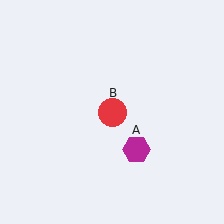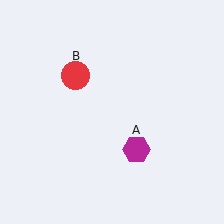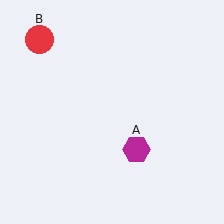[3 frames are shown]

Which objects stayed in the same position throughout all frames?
Magenta hexagon (object A) remained stationary.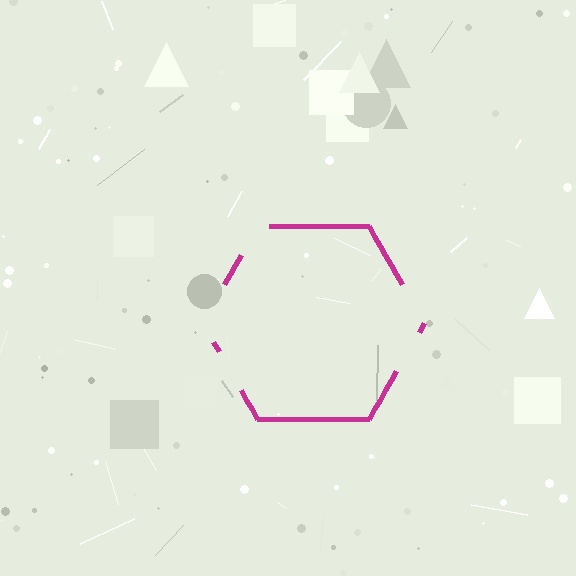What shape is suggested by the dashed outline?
The dashed outline suggests a hexagon.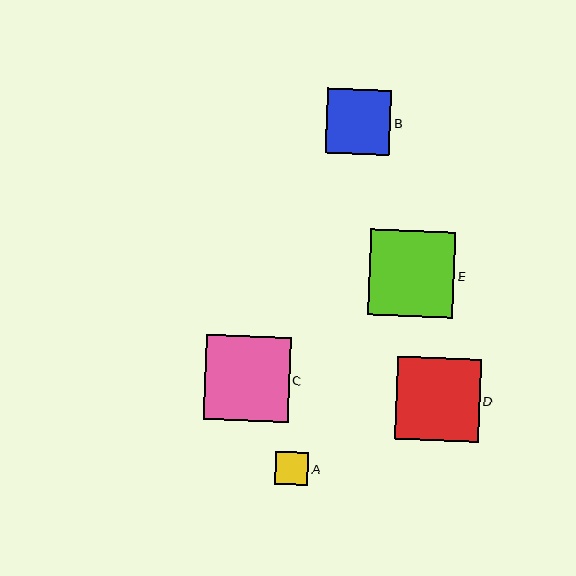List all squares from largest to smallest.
From largest to smallest: E, C, D, B, A.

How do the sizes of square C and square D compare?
Square C and square D are approximately the same size.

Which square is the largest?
Square E is the largest with a size of approximately 85 pixels.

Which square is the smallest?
Square A is the smallest with a size of approximately 33 pixels.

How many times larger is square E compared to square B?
Square E is approximately 1.3 times the size of square B.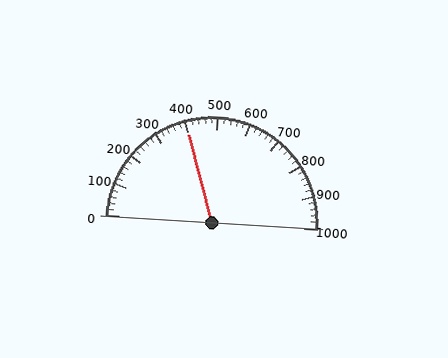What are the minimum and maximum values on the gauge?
The gauge ranges from 0 to 1000.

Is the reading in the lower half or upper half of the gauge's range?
The reading is in the lower half of the range (0 to 1000).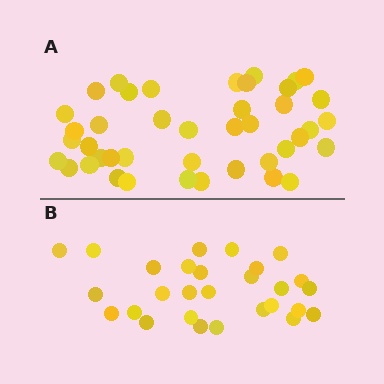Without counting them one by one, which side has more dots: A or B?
Region A (the top region) has more dots.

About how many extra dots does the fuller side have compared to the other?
Region A has approximately 15 more dots than region B.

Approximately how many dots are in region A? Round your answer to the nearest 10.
About 40 dots. (The exact count is 42, which rounds to 40.)